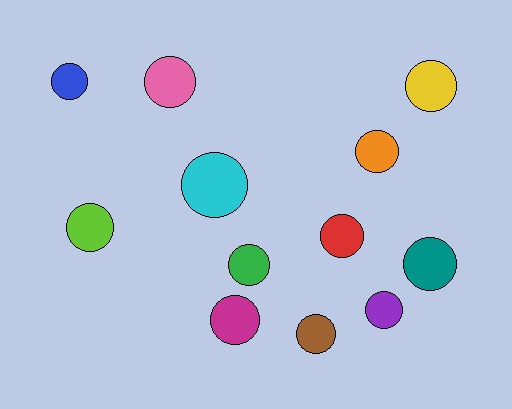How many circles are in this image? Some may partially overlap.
There are 12 circles.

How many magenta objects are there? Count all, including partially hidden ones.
There is 1 magenta object.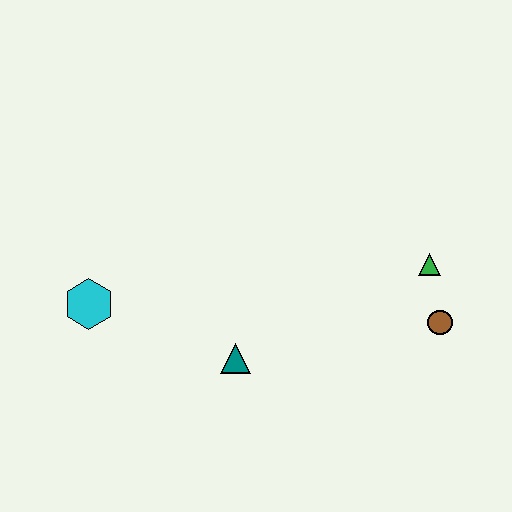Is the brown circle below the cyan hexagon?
Yes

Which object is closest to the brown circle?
The green triangle is closest to the brown circle.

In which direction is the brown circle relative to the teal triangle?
The brown circle is to the right of the teal triangle.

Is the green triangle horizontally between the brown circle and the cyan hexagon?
Yes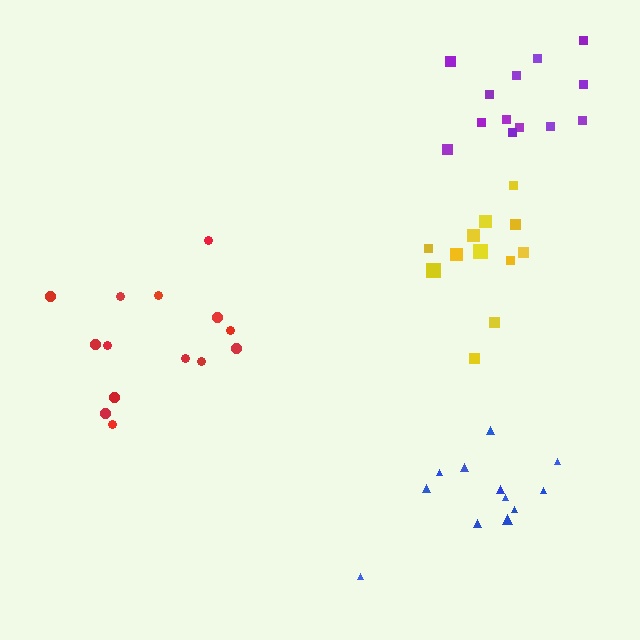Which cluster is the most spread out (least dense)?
Blue.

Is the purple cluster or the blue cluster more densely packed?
Purple.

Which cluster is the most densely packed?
Purple.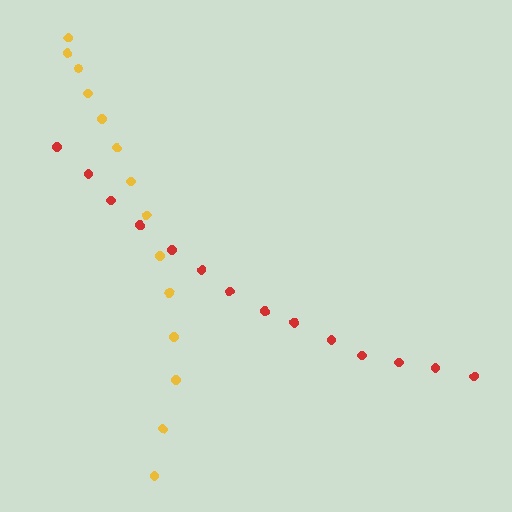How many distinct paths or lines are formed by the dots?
There are 2 distinct paths.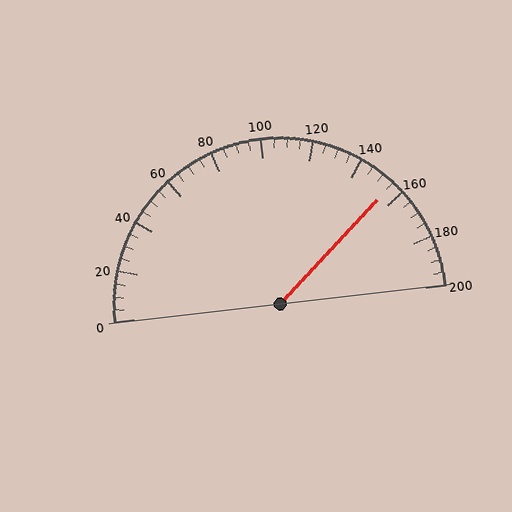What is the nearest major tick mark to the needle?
The nearest major tick mark is 160.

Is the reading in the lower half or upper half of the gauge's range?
The reading is in the upper half of the range (0 to 200).